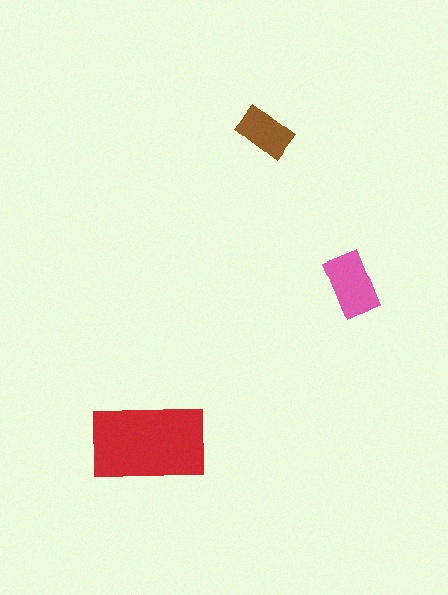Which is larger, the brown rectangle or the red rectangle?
The red one.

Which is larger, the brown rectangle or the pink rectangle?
The pink one.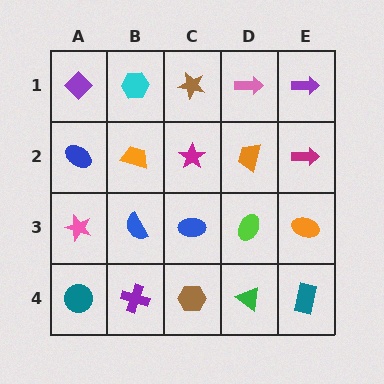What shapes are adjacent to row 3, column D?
An orange trapezoid (row 2, column D), a green triangle (row 4, column D), a blue ellipse (row 3, column C), an orange ellipse (row 3, column E).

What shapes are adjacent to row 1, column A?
A blue ellipse (row 2, column A), a cyan hexagon (row 1, column B).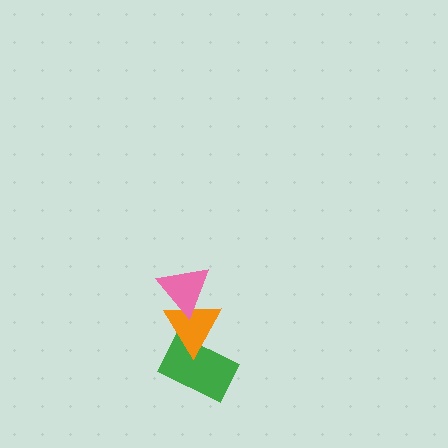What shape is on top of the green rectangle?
The orange triangle is on top of the green rectangle.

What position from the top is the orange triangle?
The orange triangle is 2nd from the top.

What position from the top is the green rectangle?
The green rectangle is 3rd from the top.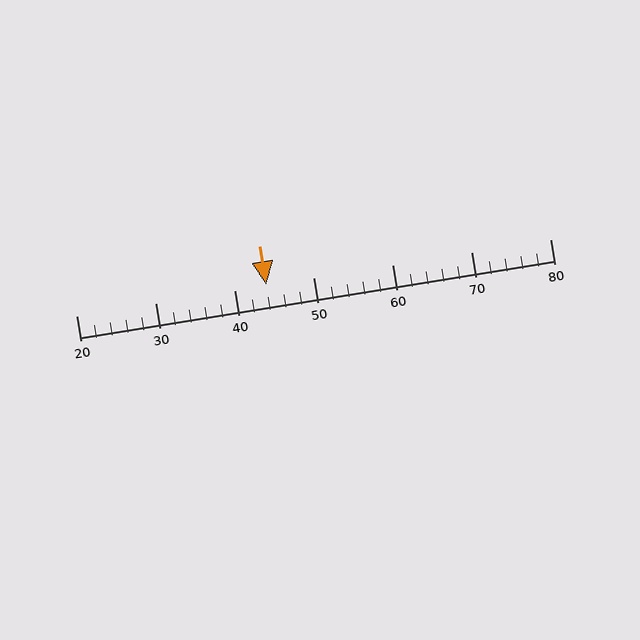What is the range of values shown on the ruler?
The ruler shows values from 20 to 80.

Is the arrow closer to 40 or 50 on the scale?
The arrow is closer to 40.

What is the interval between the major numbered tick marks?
The major tick marks are spaced 10 units apart.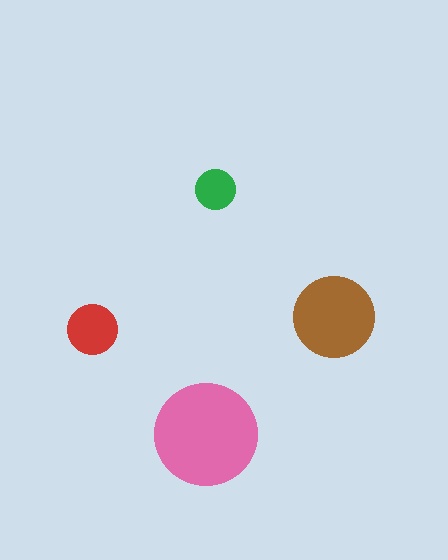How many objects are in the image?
There are 4 objects in the image.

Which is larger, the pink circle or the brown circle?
The pink one.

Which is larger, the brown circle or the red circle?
The brown one.